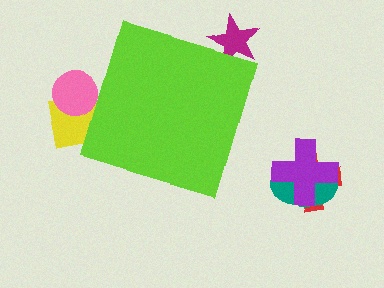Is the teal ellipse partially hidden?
No, the teal ellipse is fully visible.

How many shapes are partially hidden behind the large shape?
3 shapes are partially hidden.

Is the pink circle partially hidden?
Yes, the pink circle is partially hidden behind the lime diamond.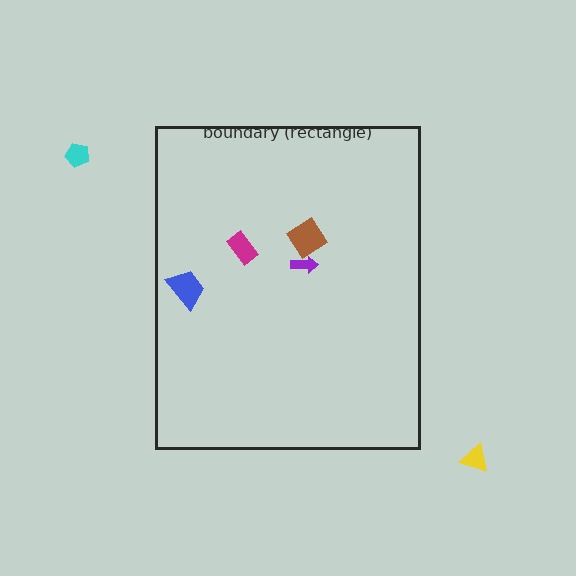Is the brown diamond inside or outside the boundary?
Inside.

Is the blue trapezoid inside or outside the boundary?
Inside.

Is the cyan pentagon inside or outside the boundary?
Outside.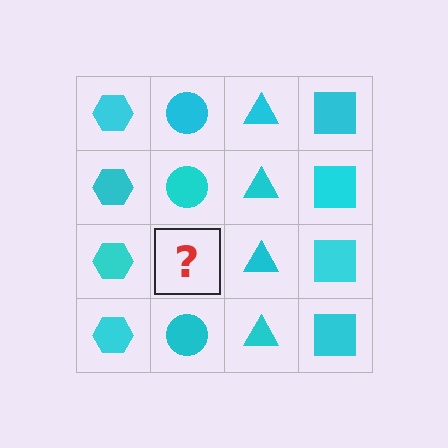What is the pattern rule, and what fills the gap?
The rule is that each column has a consistent shape. The gap should be filled with a cyan circle.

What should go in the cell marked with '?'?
The missing cell should contain a cyan circle.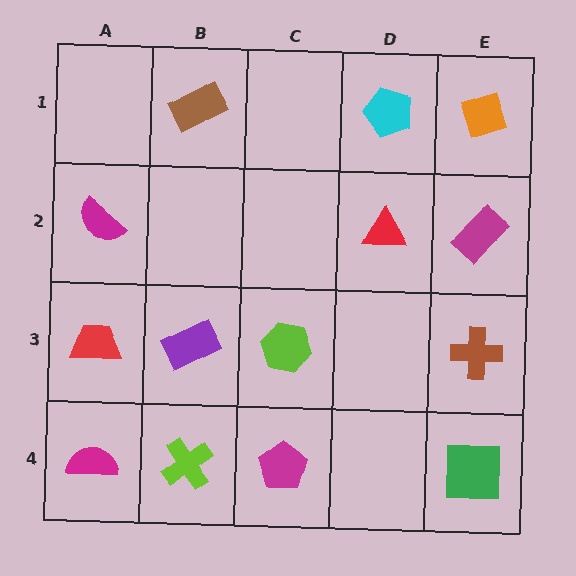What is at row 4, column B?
A lime cross.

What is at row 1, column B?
A brown rectangle.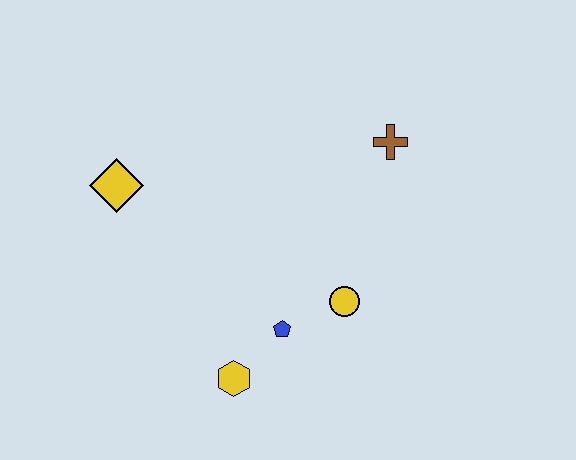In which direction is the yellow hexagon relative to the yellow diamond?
The yellow hexagon is below the yellow diamond.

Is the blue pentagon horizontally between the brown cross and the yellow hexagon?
Yes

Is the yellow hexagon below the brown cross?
Yes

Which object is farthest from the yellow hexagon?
The brown cross is farthest from the yellow hexagon.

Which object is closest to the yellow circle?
The blue pentagon is closest to the yellow circle.